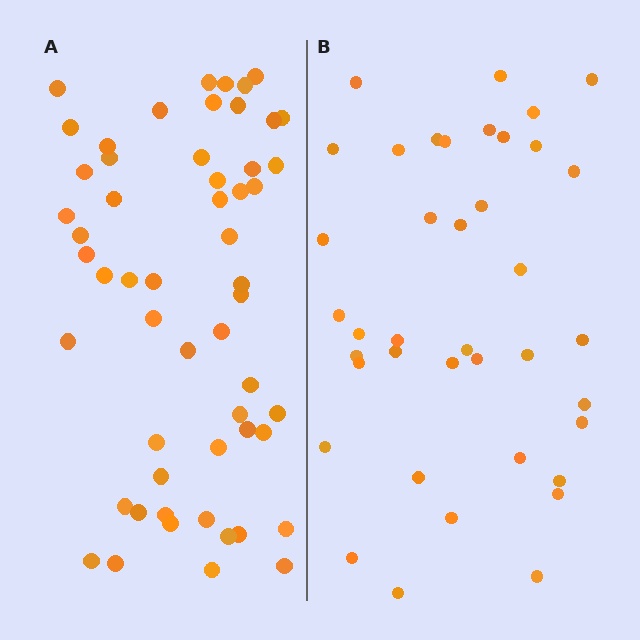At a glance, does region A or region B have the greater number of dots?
Region A (the left region) has more dots.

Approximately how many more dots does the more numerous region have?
Region A has approximately 15 more dots than region B.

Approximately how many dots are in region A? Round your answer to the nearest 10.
About 60 dots. (The exact count is 55, which rounds to 60.)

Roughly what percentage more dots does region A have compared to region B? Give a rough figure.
About 40% more.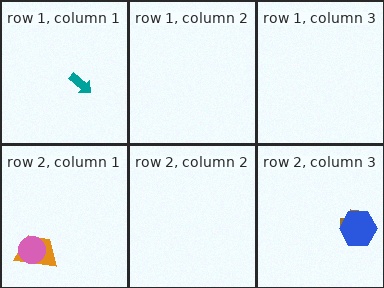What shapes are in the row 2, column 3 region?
The brown cross, the blue hexagon.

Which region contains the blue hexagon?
The row 2, column 3 region.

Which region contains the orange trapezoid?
The row 2, column 1 region.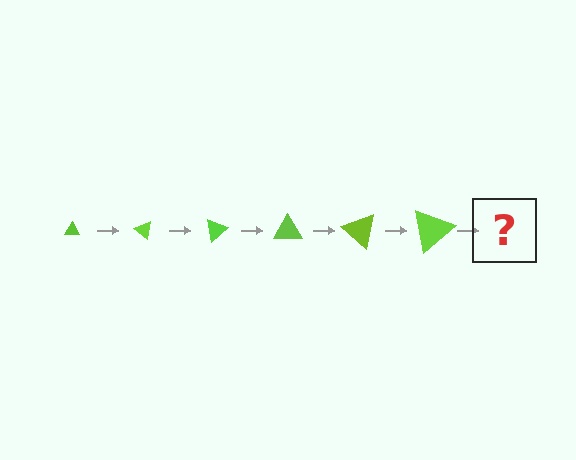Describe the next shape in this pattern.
It should be a triangle, larger than the previous one and rotated 240 degrees from the start.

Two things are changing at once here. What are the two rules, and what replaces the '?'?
The two rules are that the triangle grows larger each step and it rotates 40 degrees each step. The '?' should be a triangle, larger than the previous one and rotated 240 degrees from the start.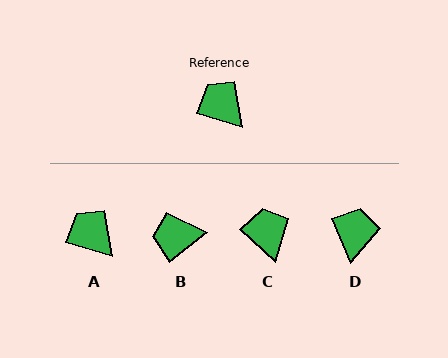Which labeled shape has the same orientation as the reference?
A.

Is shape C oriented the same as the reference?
No, it is off by about 26 degrees.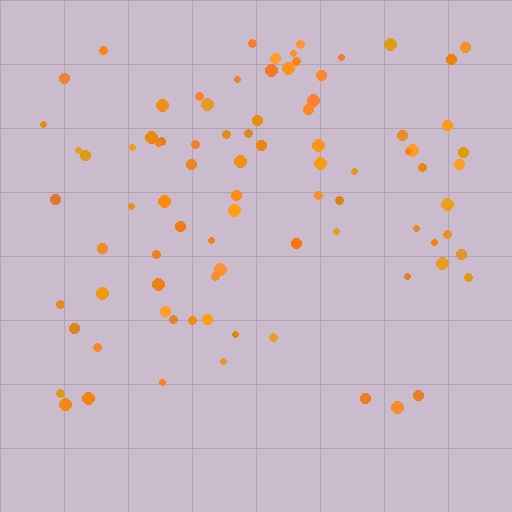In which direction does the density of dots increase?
From bottom to top, with the top side densest.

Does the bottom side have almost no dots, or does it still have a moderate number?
Still a moderate number, just noticeably fewer than the top.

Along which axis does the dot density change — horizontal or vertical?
Vertical.